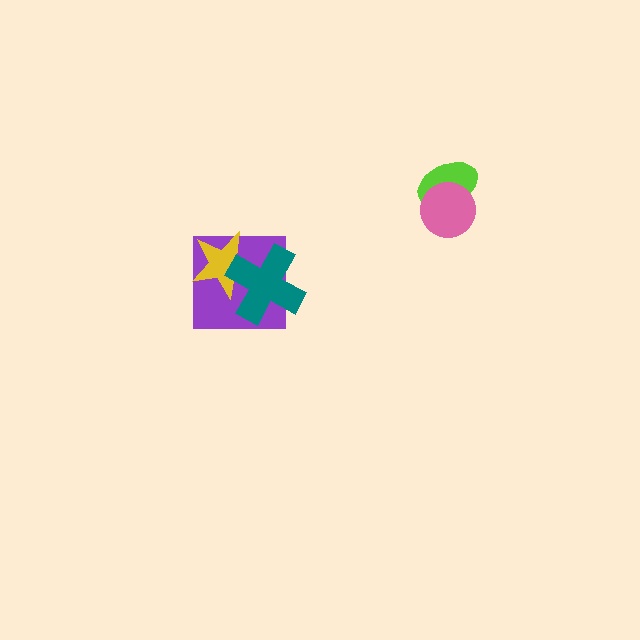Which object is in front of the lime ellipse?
The pink circle is in front of the lime ellipse.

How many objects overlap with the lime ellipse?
1 object overlaps with the lime ellipse.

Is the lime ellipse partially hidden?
Yes, it is partially covered by another shape.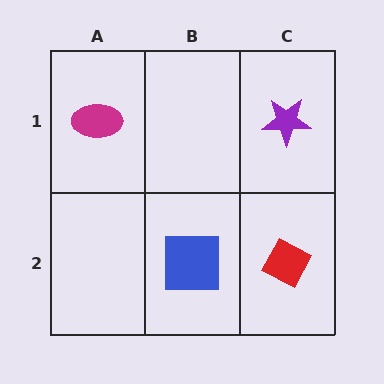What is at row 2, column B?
A blue square.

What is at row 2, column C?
A red diamond.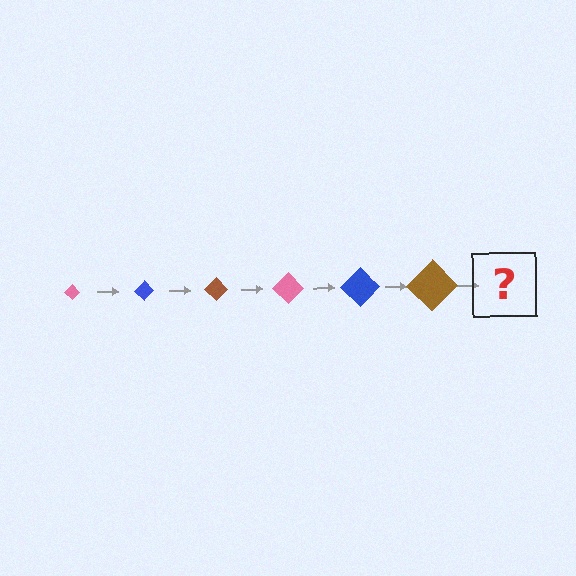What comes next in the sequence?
The next element should be a pink diamond, larger than the previous one.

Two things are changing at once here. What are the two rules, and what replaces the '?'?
The two rules are that the diamond grows larger each step and the color cycles through pink, blue, and brown. The '?' should be a pink diamond, larger than the previous one.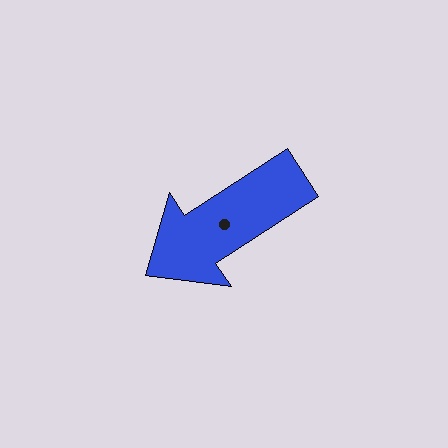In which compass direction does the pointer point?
Southwest.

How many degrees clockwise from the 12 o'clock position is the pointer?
Approximately 237 degrees.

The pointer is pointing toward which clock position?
Roughly 8 o'clock.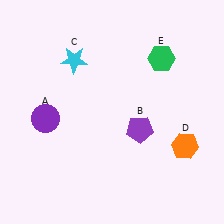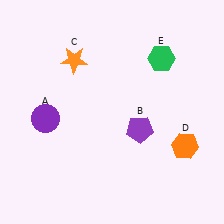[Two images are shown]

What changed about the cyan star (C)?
In Image 1, C is cyan. In Image 2, it changed to orange.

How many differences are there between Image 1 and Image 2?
There is 1 difference between the two images.